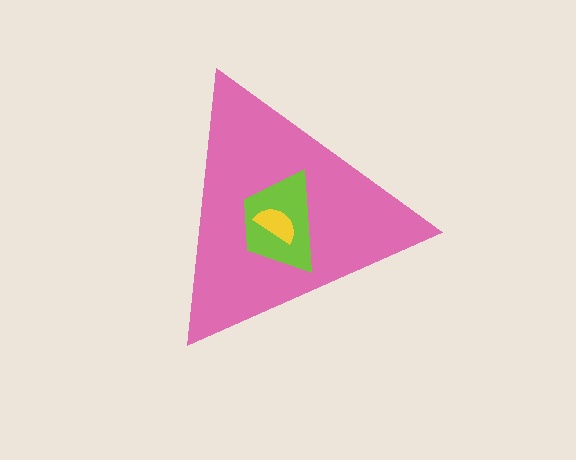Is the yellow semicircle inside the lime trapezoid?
Yes.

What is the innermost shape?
The yellow semicircle.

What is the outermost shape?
The pink triangle.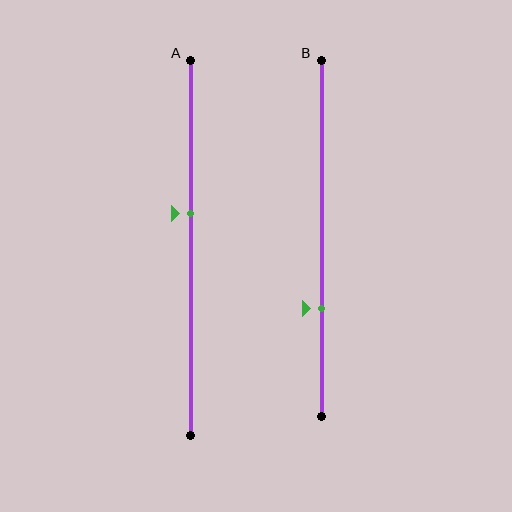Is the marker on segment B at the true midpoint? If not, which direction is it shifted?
No, the marker on segment B is shifted downward by about 20% of the segment length.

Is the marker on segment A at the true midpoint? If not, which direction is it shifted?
No, the marker on segment A is shifted upward by about 9% of the segment length.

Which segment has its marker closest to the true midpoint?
Segment A has its marker closest to the true midpoint.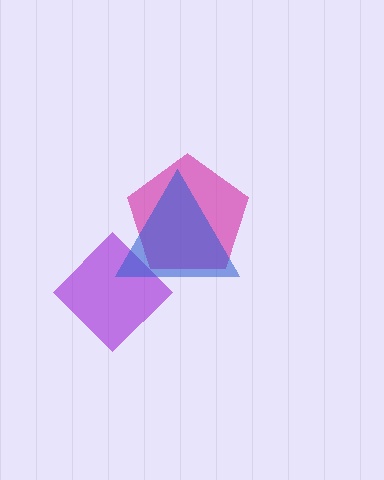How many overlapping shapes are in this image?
There are 3 overlapping shapes in the image.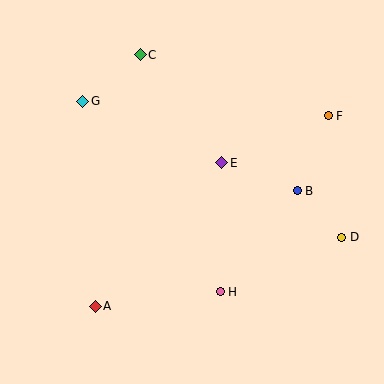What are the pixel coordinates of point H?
Point H is at (220, 292).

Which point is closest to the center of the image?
Point E at (222, 163) is closest to the center.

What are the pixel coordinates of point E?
Point E is at (222, 163).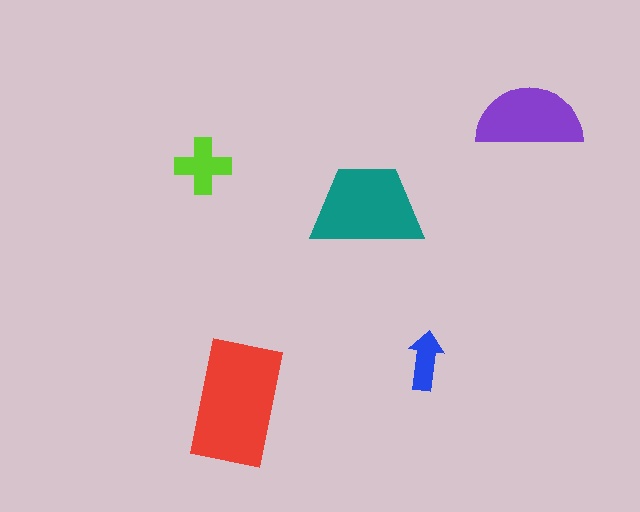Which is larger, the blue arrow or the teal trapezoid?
The teal trapezoid.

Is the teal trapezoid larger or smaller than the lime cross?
Larger.